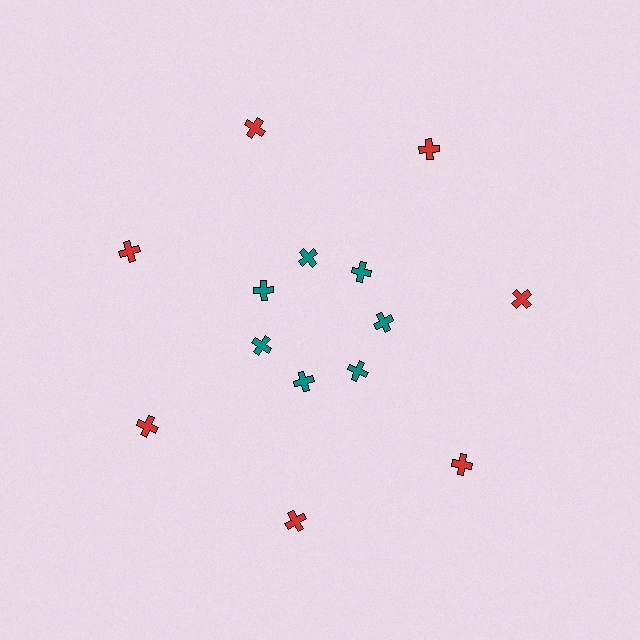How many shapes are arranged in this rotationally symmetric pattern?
There are 14 shapes, arranged in 7 groups of 2.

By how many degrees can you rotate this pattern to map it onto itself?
The pattern maps onto itself every 51 degrees of rotation.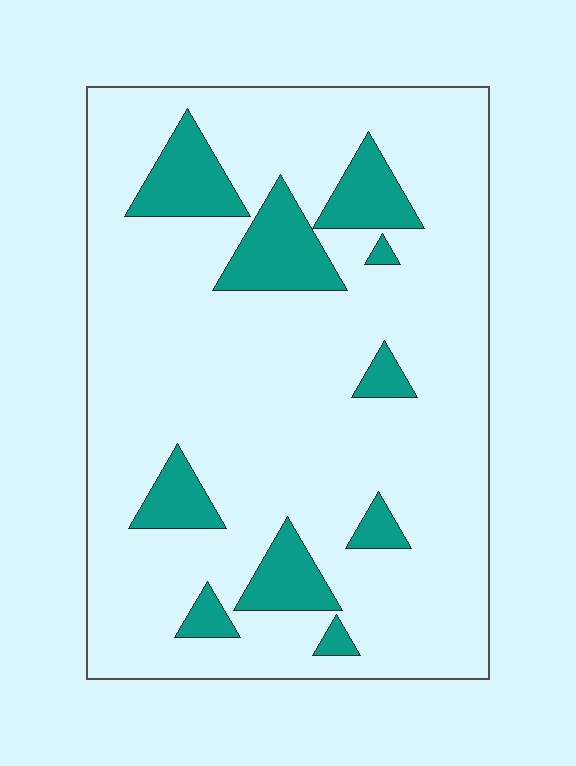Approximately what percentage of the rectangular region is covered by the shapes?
Approximately 15%.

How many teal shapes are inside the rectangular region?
10.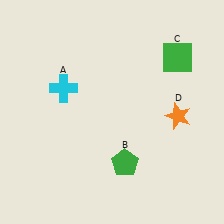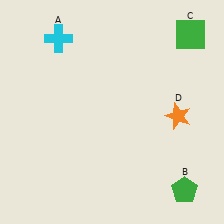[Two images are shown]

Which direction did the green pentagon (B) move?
The green pentagon (B) moved right.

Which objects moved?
The objects that moved are: the cyan cross (A), the green pentagon (B), the green square (C).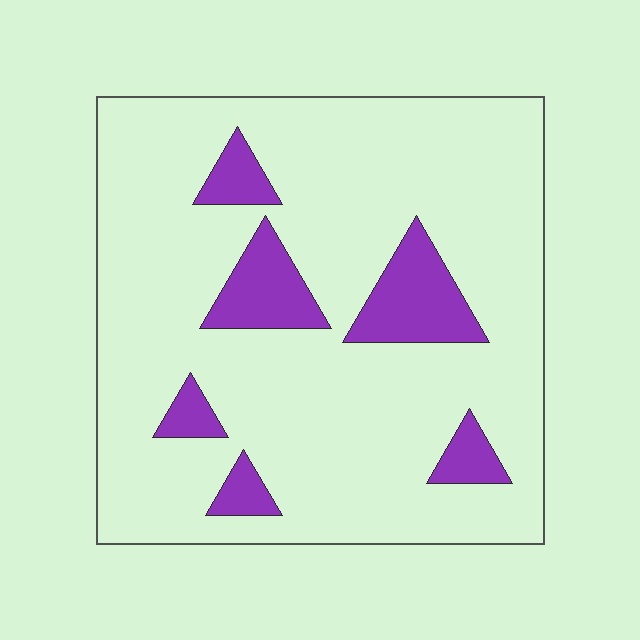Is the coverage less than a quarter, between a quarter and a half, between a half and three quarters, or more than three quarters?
Less than a quarter.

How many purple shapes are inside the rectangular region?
6.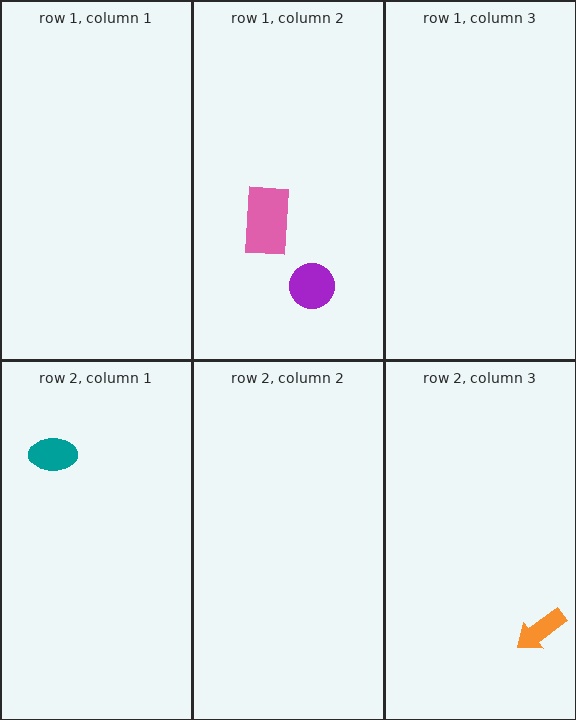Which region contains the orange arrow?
The row 2, column 3 region.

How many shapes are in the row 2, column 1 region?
1.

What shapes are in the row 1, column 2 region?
The pink rectangle, the purple circle.